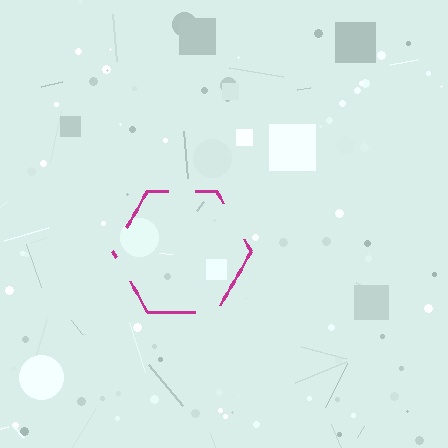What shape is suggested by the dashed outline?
The dashed outline suggests a hexagon.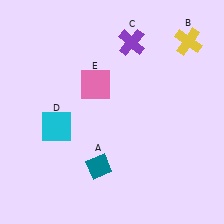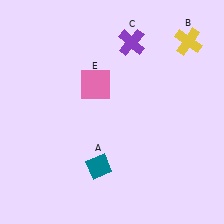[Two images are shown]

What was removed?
The cyan square (D) was removed in Image 2.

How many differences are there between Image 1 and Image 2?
There is 1 difference between the two images.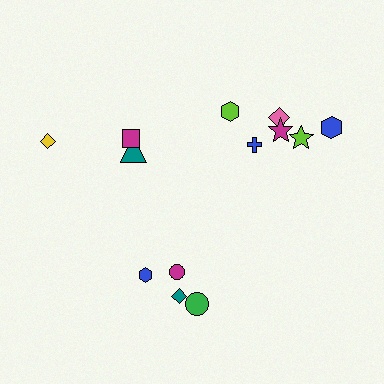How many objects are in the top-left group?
There are 3 objects.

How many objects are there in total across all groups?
There are 13 objects.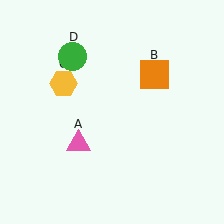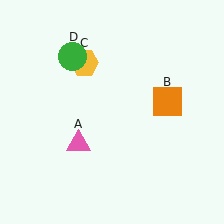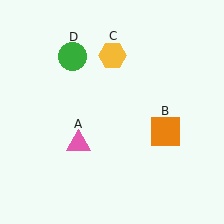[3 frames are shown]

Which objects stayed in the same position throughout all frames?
Pink triangle (object A) and green circle (object D) remained stationary.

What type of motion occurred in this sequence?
The orange square (object B), yellow hexagon (object C) rotated clockwise around the center of the scene.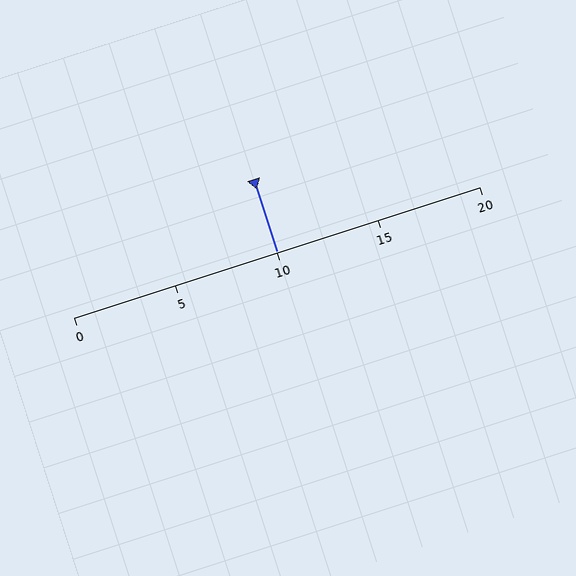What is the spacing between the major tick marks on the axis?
The major ticks are spaced 5 apart.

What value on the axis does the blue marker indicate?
The marker indicates approximately 10.